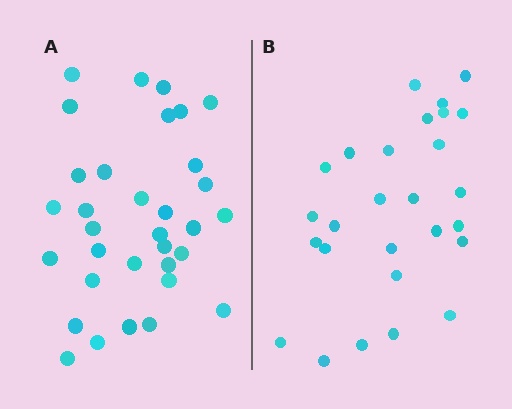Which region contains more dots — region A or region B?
Region A (the left region) has more dots.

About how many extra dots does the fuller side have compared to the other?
Region A has about 6 more dots than region B.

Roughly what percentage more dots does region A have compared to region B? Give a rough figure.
About 20% more.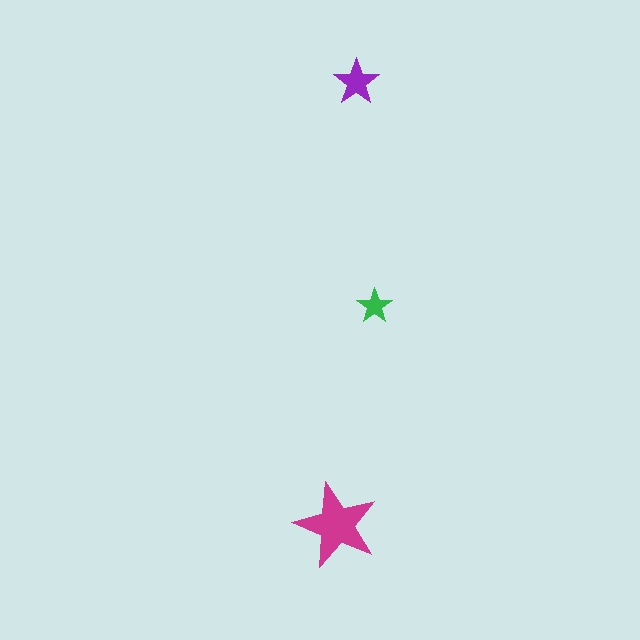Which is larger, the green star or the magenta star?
The magenta one.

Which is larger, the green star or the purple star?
The purple one.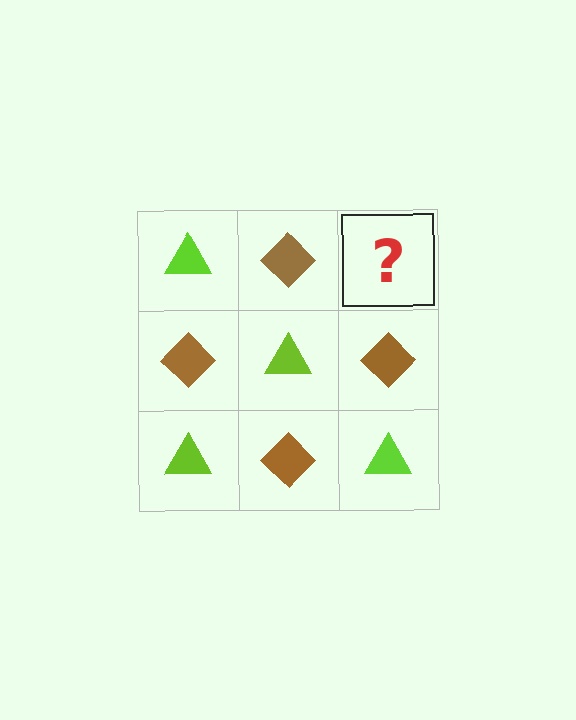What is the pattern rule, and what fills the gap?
The rule is that it alternates lime triangle and brown diamond in a checkerboard pattern. The gap should be filled with a lime triangle.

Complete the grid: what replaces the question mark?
The question mark should be replaced with a lime triangle.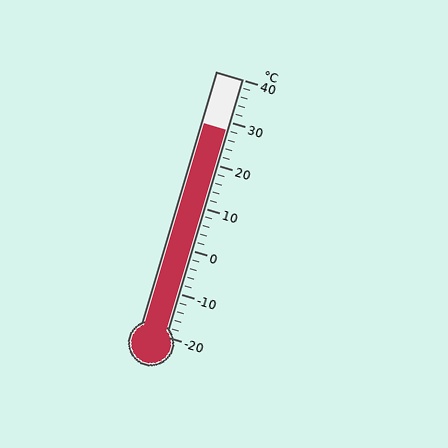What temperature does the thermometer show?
The thermometer shows approximately 28°C.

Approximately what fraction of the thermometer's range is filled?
The thermometer is filled to approximately 80% of its range.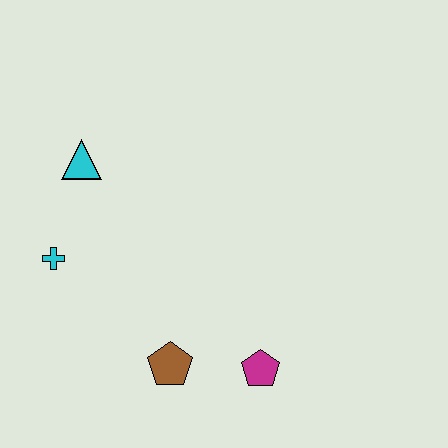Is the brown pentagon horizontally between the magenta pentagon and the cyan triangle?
Yes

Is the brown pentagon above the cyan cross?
No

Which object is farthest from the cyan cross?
The magenta pentagon is farthest from the cyan cross.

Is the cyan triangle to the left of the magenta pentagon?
Yes